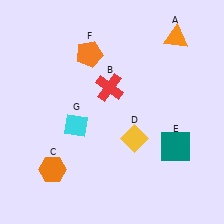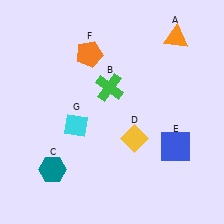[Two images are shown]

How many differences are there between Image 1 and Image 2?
There are 3 differences between the two images.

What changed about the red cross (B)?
In Image 1, B is red. In Image 2, it changed to green.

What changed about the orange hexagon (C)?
In Image 1, C is orange. In Image 2, it changed to teal.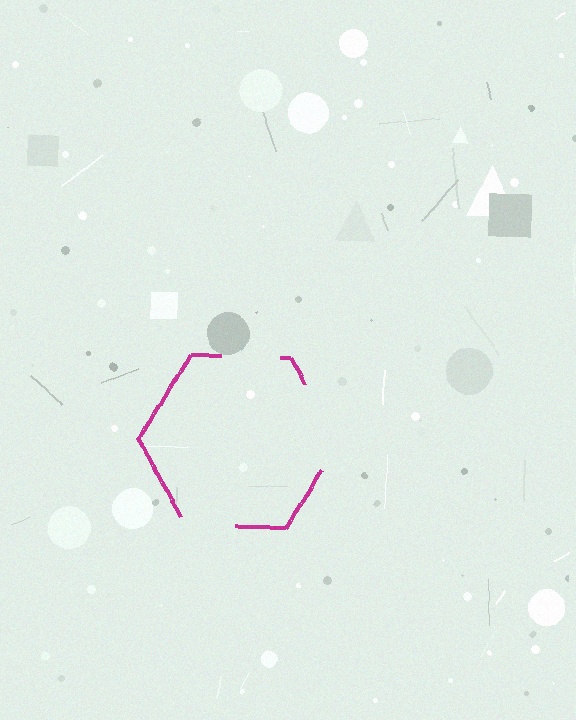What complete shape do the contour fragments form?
The contour fragments form a hexagon.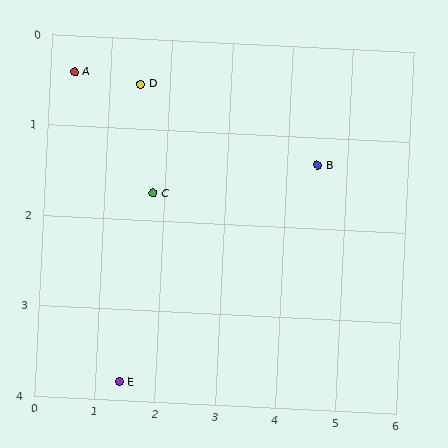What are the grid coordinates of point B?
Point B is at approximately (4.5, 1.3).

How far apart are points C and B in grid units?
Points C and B are about 2.7 grid units apart.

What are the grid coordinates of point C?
Point C is at approximately (1.8, 1.7).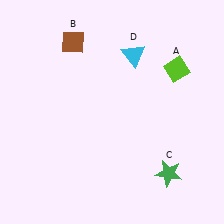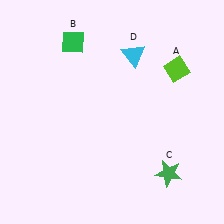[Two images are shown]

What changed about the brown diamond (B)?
In Image 1, B is brown. In Image 2, it changed to green.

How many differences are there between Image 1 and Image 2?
There is 1 difference between the two images.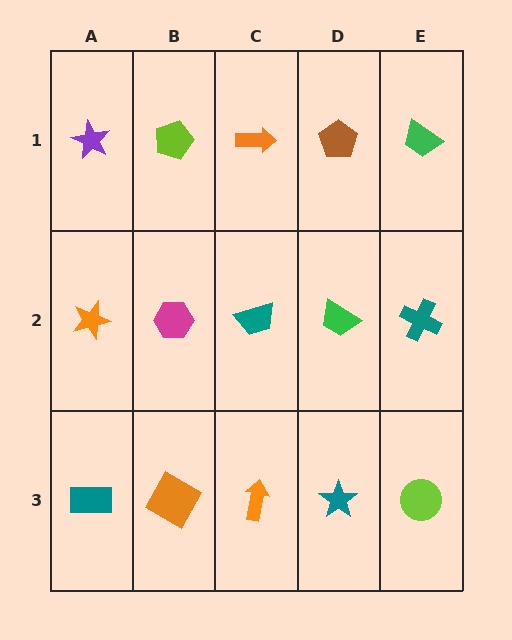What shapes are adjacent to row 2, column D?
A brown pentagon (row 1, column D), a teal star (row 3, column D), a teal trapezoid (row 2, column C), a teal cross (row 2, column E).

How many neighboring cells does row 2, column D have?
4.